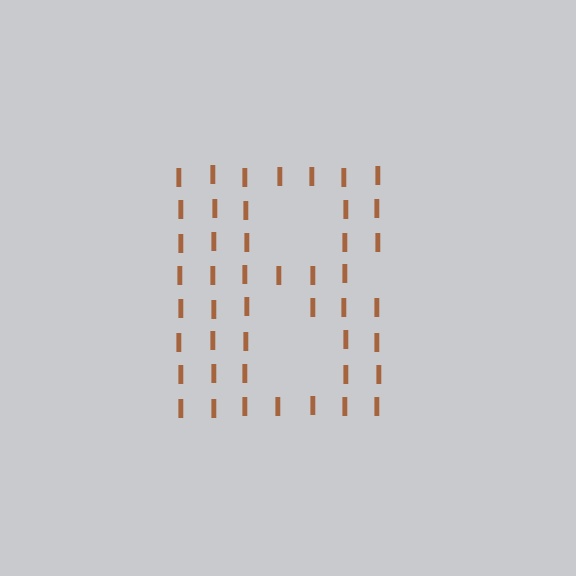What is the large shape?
The large shape is the letter B.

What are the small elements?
The small elements are letter I's.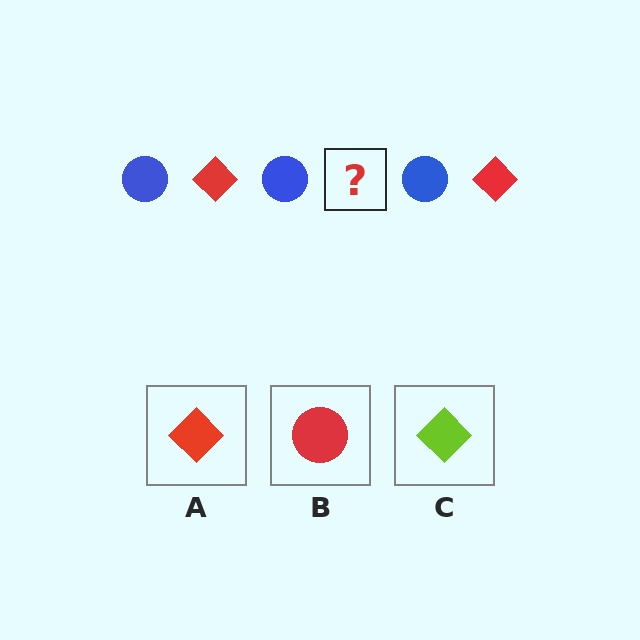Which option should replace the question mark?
Option A.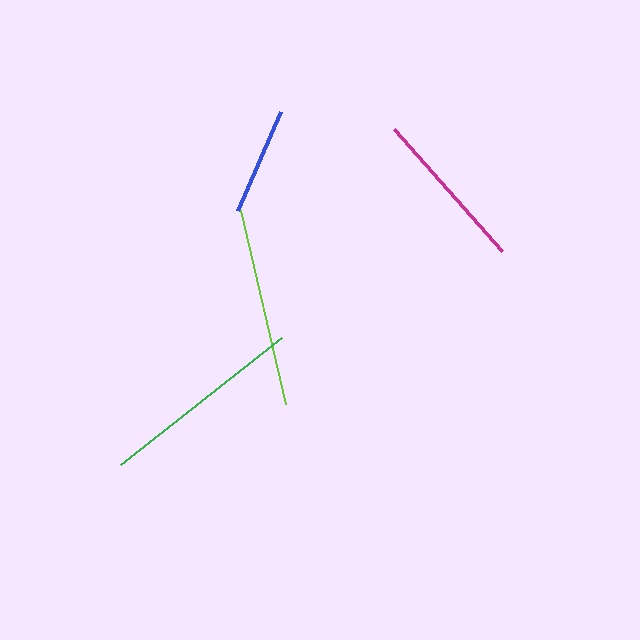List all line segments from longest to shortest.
From longest to shortest: green, lime, magenta, blue.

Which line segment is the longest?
The green line is the longest at approximately 206 pixels.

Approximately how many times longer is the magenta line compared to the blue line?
The magenta line is approximately 1.5 times the length of the blue line.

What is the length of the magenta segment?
The magenta segment is approximately 163 pixels long.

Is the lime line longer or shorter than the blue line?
The lime line is longer than the blue line.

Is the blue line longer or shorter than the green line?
The green line is longer than the blue line.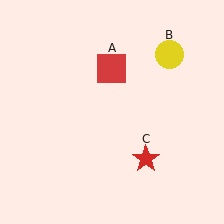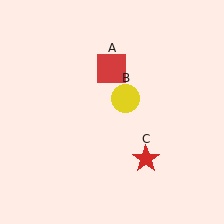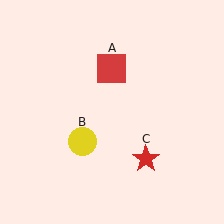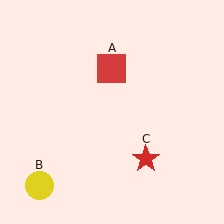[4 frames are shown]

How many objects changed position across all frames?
1 object changed position: yellow circle (object B).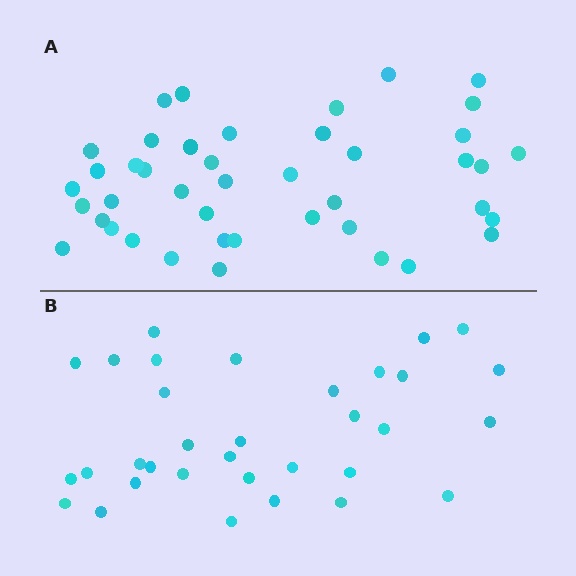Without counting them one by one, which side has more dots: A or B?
Region A (the top region) has more dots.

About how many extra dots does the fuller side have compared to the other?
Region A has roughly 10 or so more dots than region B.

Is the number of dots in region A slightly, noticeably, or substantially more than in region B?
Region A has noticeably more, but not dramatically so. The ratio is roughly 1.3 to 1.